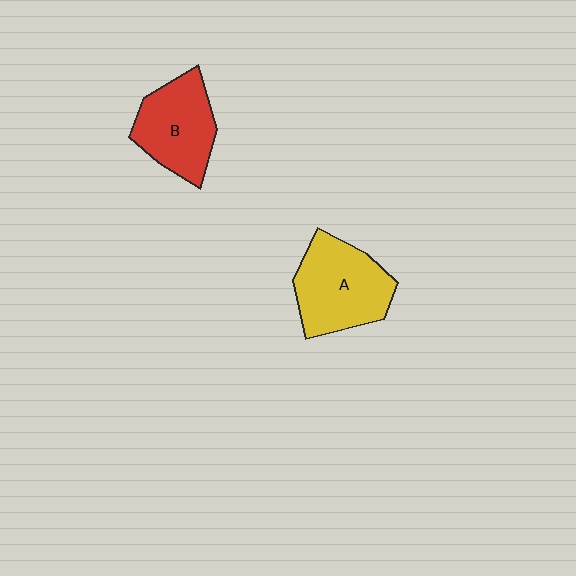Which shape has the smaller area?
Shape B (red).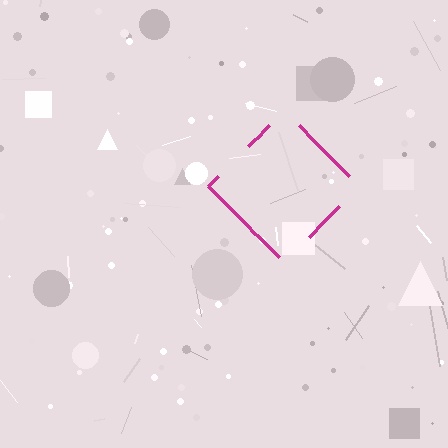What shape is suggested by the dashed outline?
The dashed outline suggests a diamond.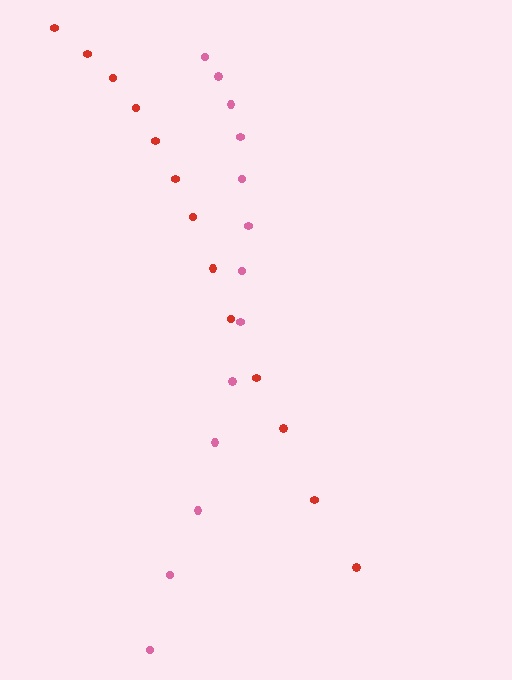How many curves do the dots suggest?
There are 2 distinct paths.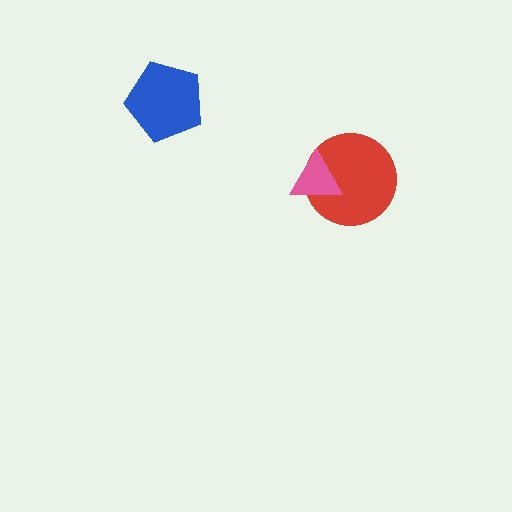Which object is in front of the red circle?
The pink triangle is in front of the red circle.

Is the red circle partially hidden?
Yes, it is partially covered by another shape.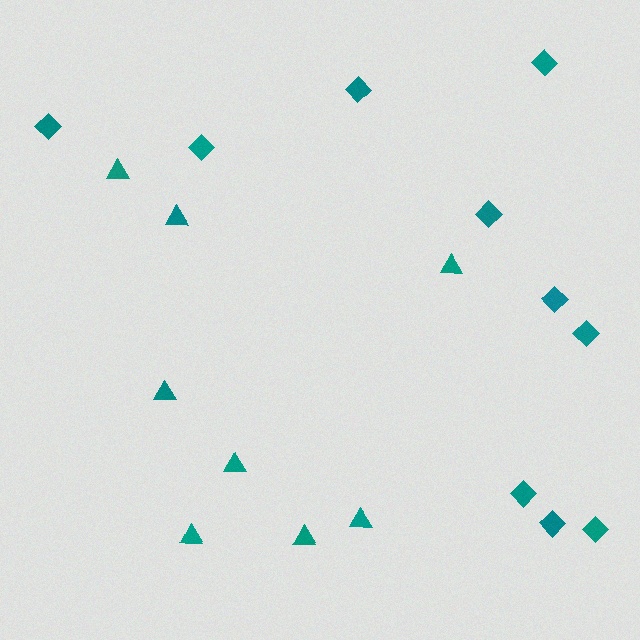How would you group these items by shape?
There are 2 groups: one group of triangles (8) and one group of diamonds (10).